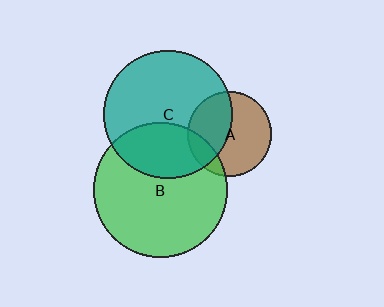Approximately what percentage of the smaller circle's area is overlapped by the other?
Approximately 30%.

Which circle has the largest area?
Circle B (green).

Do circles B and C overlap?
Yes.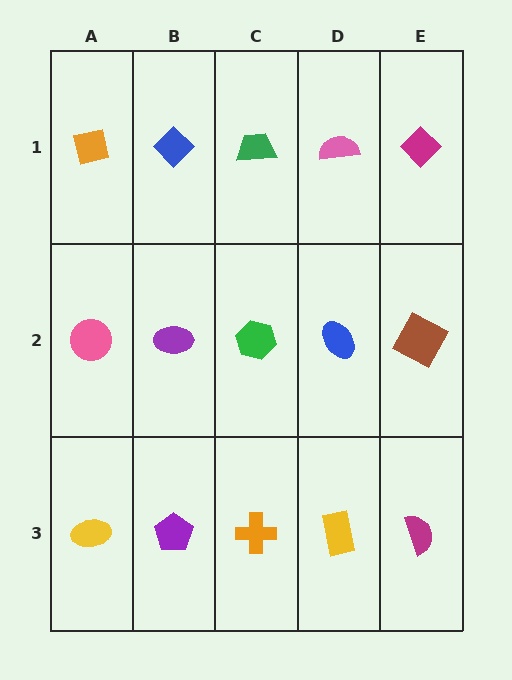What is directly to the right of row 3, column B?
An orange cross.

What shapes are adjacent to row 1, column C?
A green hexagon (row 2, column C), a blue diamond (row 1, column B), a pink semicircle (row 1, column D).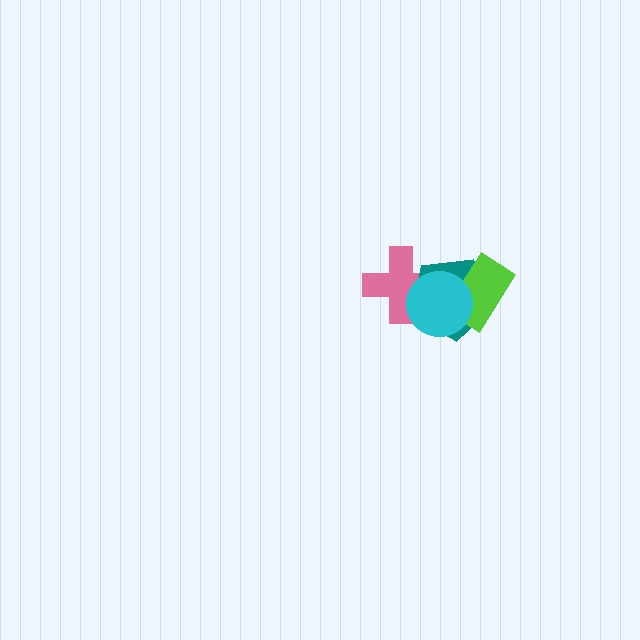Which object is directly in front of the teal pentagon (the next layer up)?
The lime rectangle is directly in front of the teal pentagon.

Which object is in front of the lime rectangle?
The cyan circle is in front of the lime rectangle.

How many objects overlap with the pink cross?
2 objects overlap with the pink cross.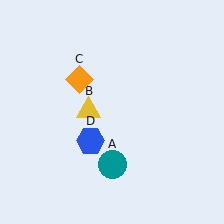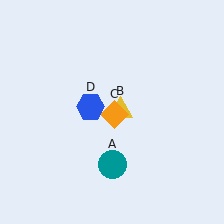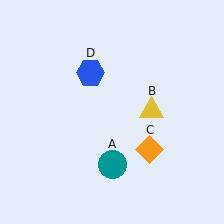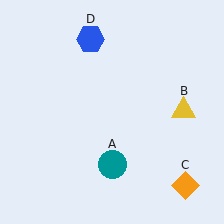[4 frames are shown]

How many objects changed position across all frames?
3 objects changed position: yellow triangle (object B), orange diamond (object C), blue hexagon (object D).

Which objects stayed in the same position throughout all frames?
Teal circle (object A) remained stationary.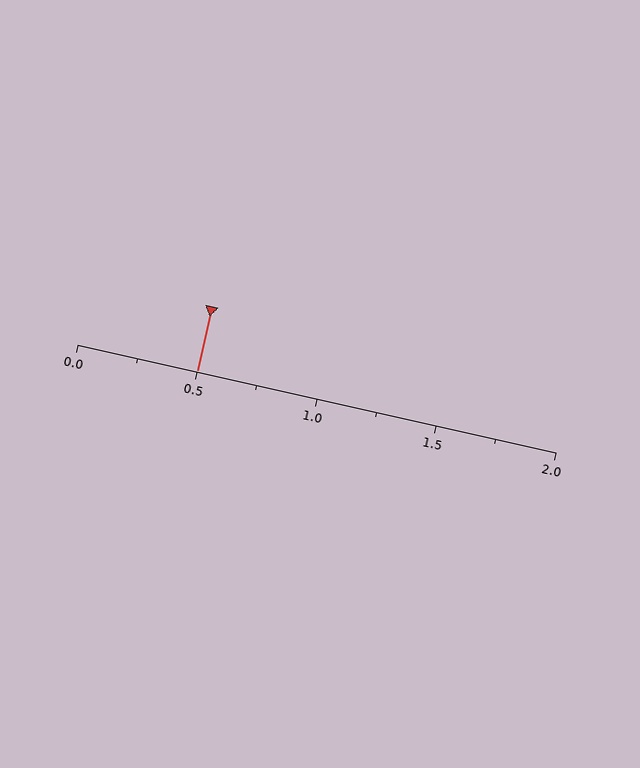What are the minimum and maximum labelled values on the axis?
The axis runs from 0.0 to 2.0.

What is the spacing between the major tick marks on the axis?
The major ticks are spaced 0.5 apart.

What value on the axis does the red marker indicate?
The marker indicates approximately 0.5.